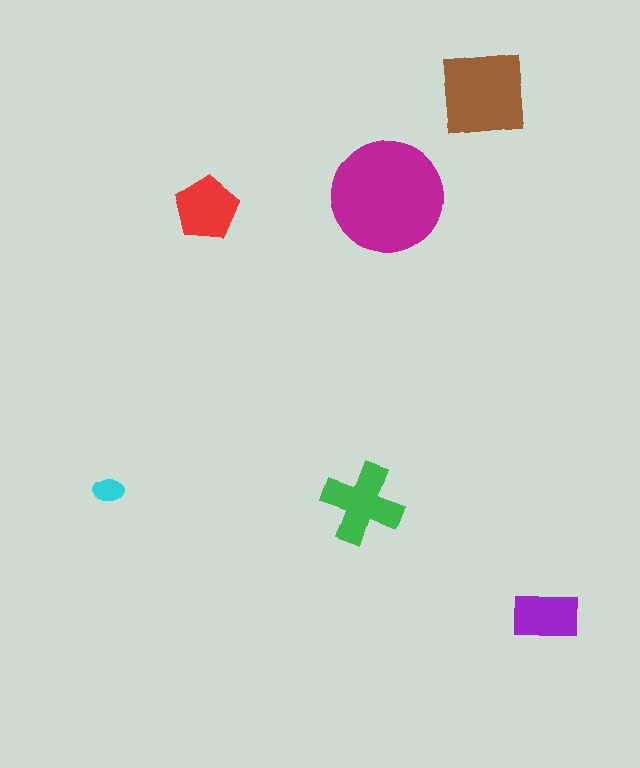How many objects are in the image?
There are 6 objects in the image.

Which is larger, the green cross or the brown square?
The brown square.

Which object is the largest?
The magenta circle.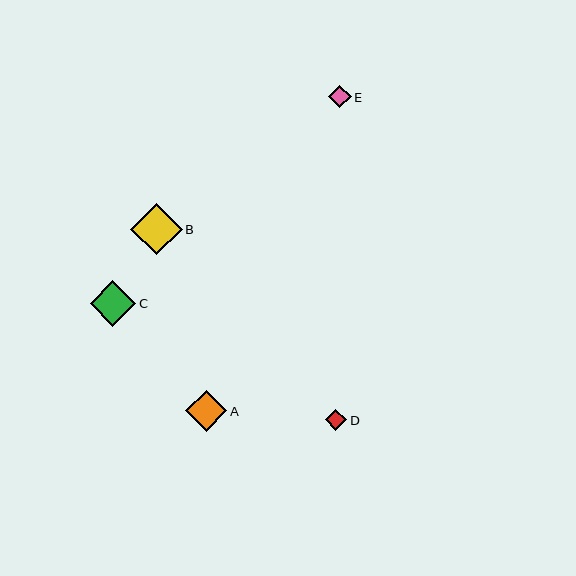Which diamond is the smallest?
Diamond D is the smallest with a size of approximately 21 pixels.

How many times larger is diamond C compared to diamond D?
Diamond C is approximately 2.1 times the size of diamond D.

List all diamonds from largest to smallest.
From largest to smallest: B, C, A, E, D.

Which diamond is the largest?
Diamond B is the largest with a size of approximately 51 pixels.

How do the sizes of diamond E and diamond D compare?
Diamond E and diamond D are approximately the same size.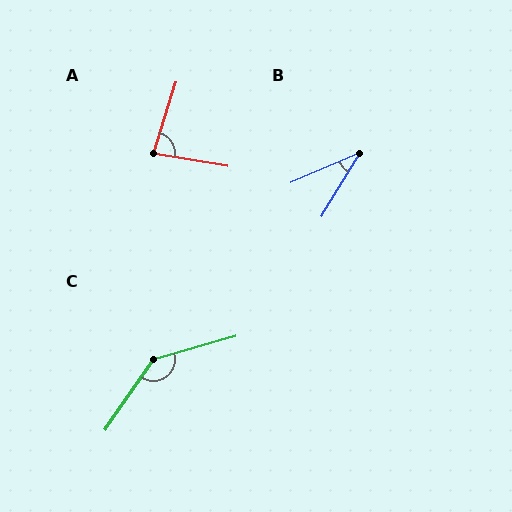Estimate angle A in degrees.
Approximately 82 degrees.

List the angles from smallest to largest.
B (35°), A (82°), C (140°).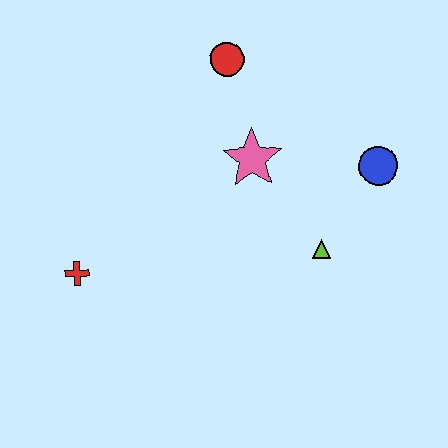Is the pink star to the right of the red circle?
Yes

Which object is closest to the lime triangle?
The blue circle is closest to the lime triangle.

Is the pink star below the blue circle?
No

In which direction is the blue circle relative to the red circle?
The blue circle is to the right of the red circle.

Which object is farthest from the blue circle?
The red cross is farthest from the blue circle.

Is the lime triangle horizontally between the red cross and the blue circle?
Yes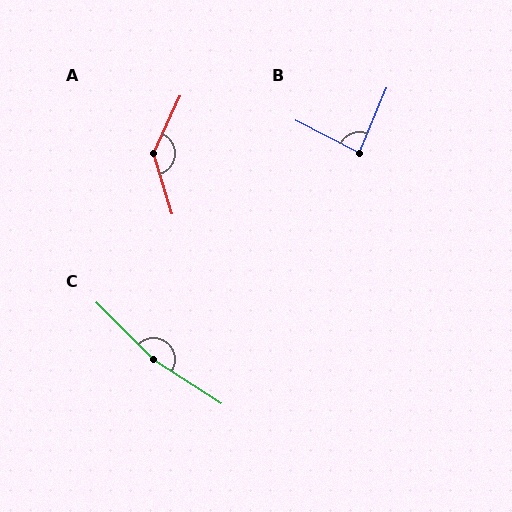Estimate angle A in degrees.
Approximately 138 degrees.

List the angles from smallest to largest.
B (85°), A (138°), C (168°).